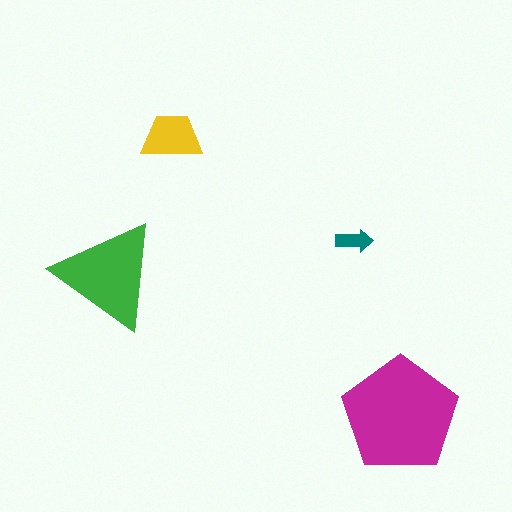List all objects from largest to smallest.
The magenta pentagon, the green triangle, the yellow trapezoid, the teal arrow.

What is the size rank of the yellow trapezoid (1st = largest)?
3rd.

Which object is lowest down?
The magenta pentagon is bottommost.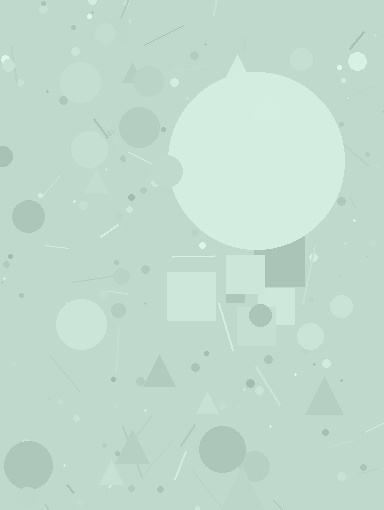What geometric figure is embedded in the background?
A circle is embedded in the background.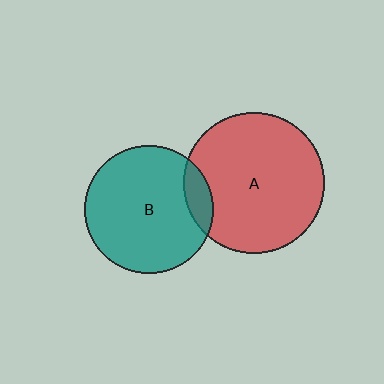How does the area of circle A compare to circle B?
Approximately 1.2 times.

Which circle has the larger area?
Circle A (red).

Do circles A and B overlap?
Yes.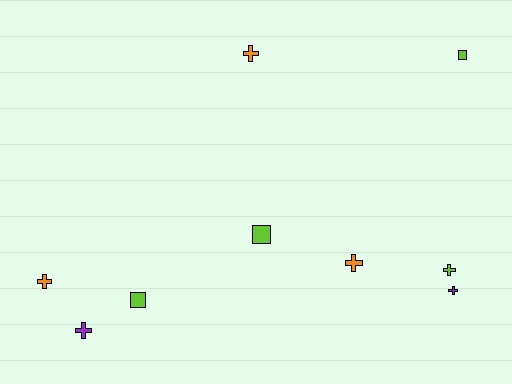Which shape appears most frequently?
Cross, with 6 objects.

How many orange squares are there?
There are no orange squares.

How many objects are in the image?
There are 9 objects.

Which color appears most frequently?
Lime, with 4 objects.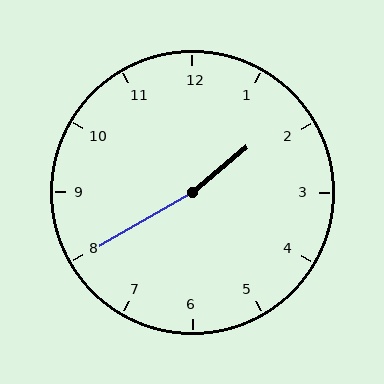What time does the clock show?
1:40.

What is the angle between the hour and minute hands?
Approximately 170 degrees.